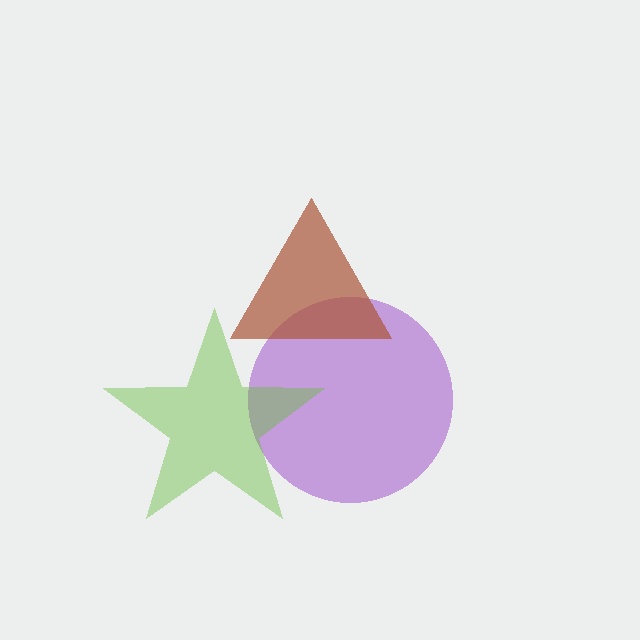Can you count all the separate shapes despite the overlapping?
Yes, there are 3 separate shapes.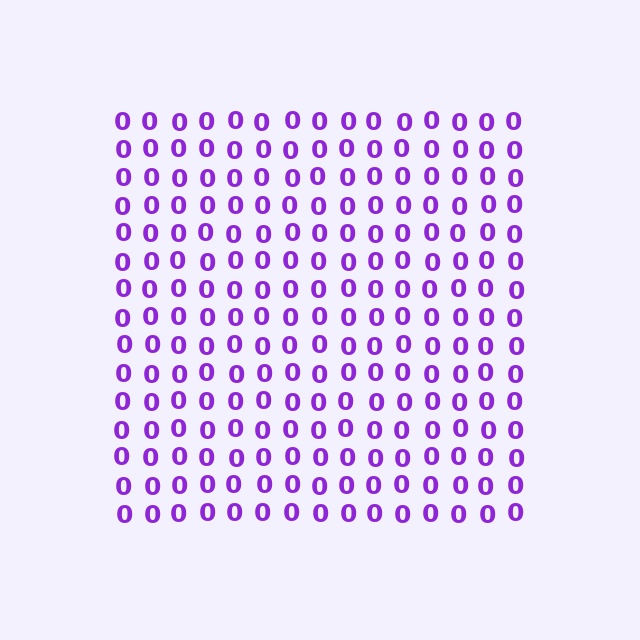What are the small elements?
The small elements are digit 0's.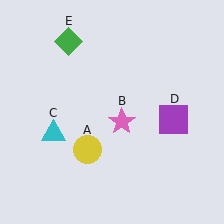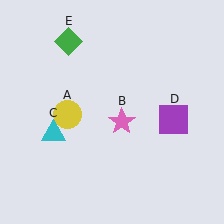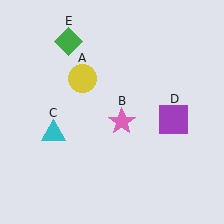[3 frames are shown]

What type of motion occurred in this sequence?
The yellow circle (object A) rotated clockwise around the center of the scene.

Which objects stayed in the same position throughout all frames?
Pink star (object B) and cyan triangle (object C) and purple square (object D) and green diamond (object E) remained stationary.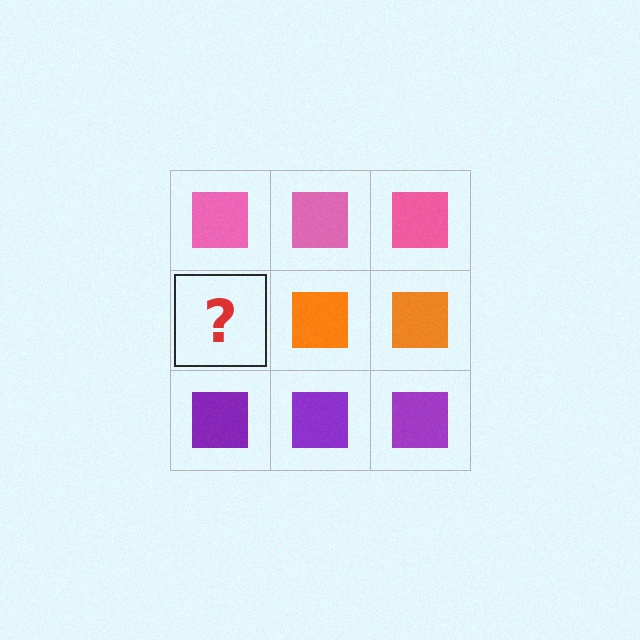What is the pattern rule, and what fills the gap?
The rule is that each row has a consistent color. The gap should be filled with an orange square.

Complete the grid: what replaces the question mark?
The question mark should be replaced with an orange square.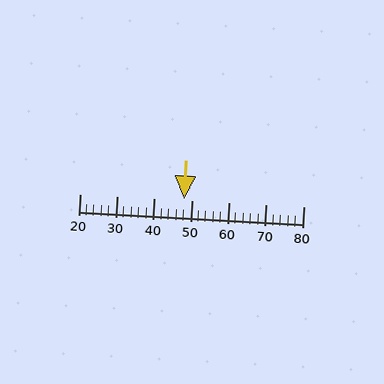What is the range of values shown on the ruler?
The ruler shows values from 20 to 80.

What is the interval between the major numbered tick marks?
The major tick marks are spaced 10 units apart.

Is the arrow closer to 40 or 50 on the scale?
The arrow is closer to 50.